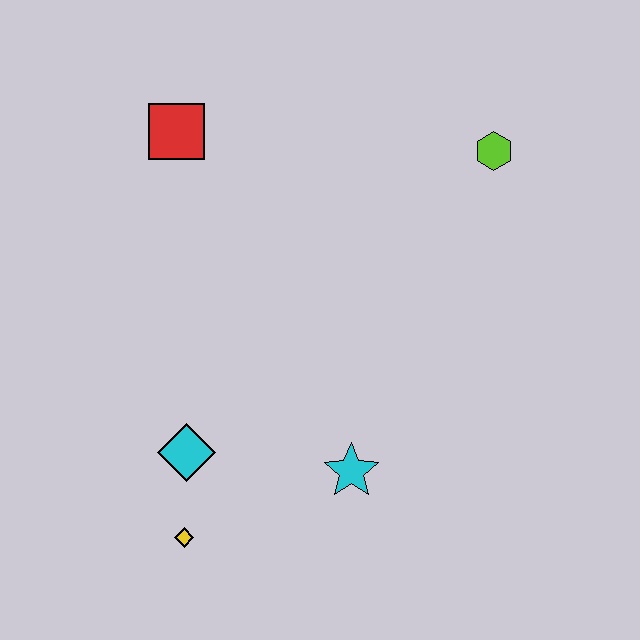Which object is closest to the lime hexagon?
The red square is closest to the lime hexagon.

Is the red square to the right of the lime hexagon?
No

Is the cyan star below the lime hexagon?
Yes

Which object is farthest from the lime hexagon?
The yellow diamond is farthest from the lime hexagon.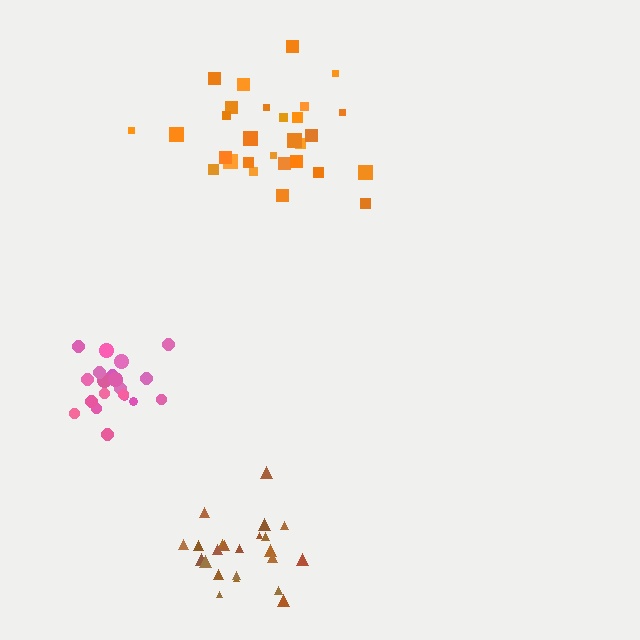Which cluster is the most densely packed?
Pink.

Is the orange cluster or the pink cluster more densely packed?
Pink.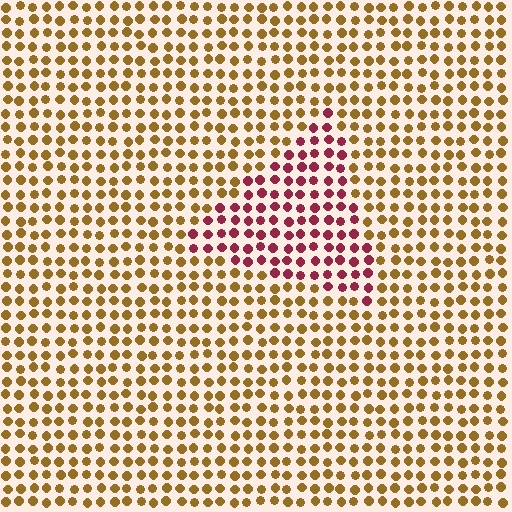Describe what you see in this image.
The image is filled with small brown elements in a uniform arrangement. A triangle-shaped region is visible where the elements are tinted to a slightly different hue, forming a subtle color boundary.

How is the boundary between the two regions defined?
The boundary is defined purely by a slight shift in hue (about 58 degrees). Spacing, size, and orientation are identical on both sides.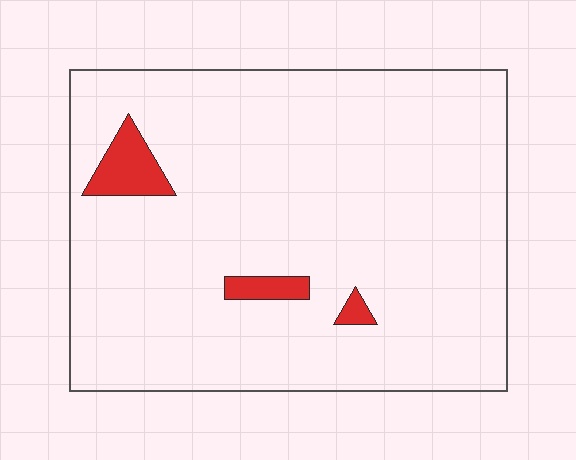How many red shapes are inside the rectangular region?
3.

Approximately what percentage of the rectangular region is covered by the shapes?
Approximately 5%.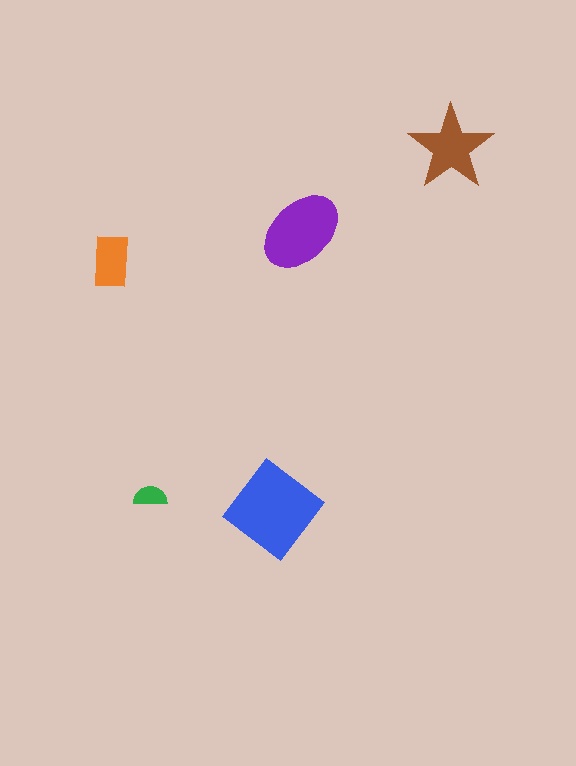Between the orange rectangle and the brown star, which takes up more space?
The brown star.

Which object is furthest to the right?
The brown star is rightmost.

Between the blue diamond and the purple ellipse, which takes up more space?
The blue diamond.